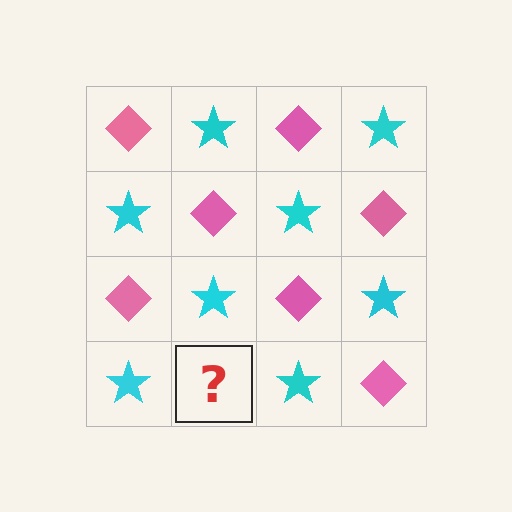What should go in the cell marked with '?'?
The missing cell should contain a pink diamond.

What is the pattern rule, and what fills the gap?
The rule is that it alternates pink diamond and cyan star in a checkerboard pattern. The gap should be filled with a pink diamond.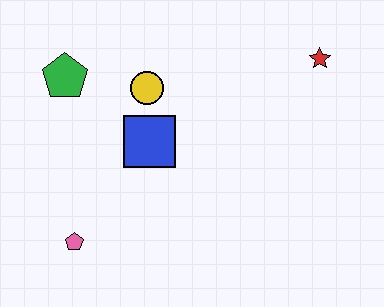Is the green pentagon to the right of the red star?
No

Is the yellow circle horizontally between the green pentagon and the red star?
Yes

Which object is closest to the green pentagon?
The yellow circle is closest to the green pentagon.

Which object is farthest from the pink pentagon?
The red star is farthest from the pink pentagon.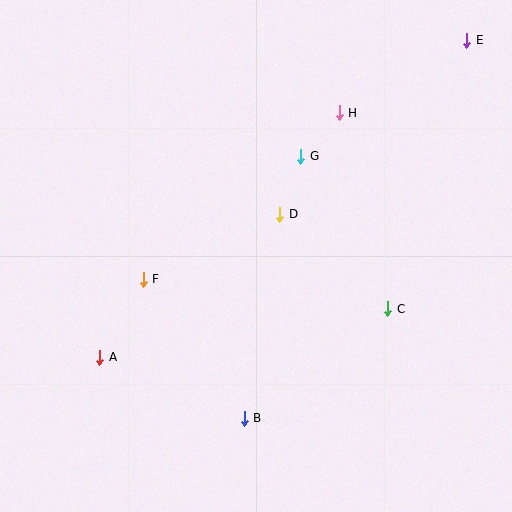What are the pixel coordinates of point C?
Point C is at (388, 309).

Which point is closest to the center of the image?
Point D at (280, 214) is closest to the center.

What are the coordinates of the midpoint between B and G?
The midpoint between B and G is at (273, 287).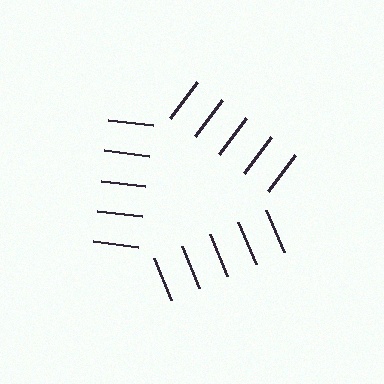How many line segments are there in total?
15 — 5 along each of the 3 edges.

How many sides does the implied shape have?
3 sides — the line-ends trace a triangle.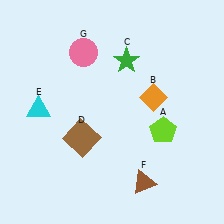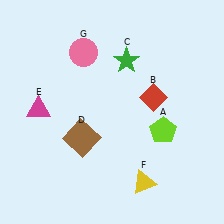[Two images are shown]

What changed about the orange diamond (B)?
In Image 1, B is orange. In Image 2, it changed to red.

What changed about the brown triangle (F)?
In Image 1, F is brown. In Image 2, it changed to yellow.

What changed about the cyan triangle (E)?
In Image 1, E is cyan. In Image 2, it changed to magenta.